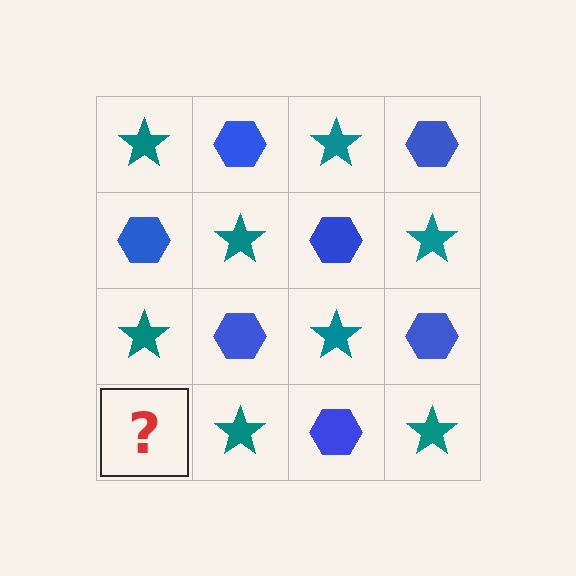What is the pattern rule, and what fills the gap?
The rule is that it alternates teal star and blue hexagon in a checkerboard pattern. The gap should be filled with a blue hexagon.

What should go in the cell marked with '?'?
The missing cell should contain a blue hexagon.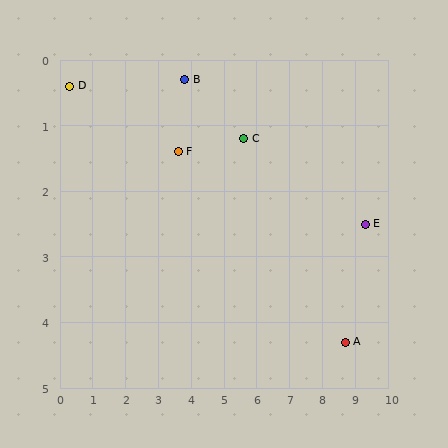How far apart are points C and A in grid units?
Points C and A are about 4.4 grid units apart.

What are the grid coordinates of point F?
Point F is at approximately (3.6, 1.4).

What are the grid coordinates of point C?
Point C is at approximately (5.6, 1.2).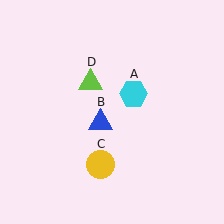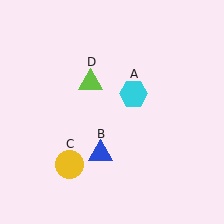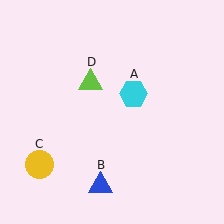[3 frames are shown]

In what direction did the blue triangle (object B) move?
The blue triangle (object B) moved down.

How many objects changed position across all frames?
2 objects changed position: blue triangle (object B), yellow circle (object C).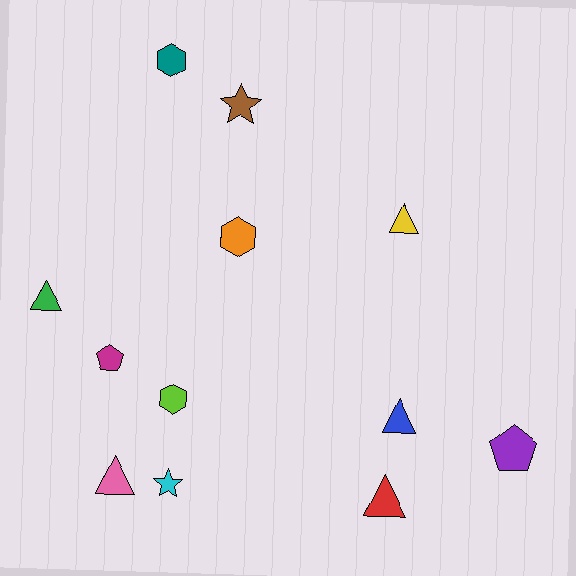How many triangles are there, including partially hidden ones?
There are 5 triangles.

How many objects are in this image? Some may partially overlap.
There are 12 objects.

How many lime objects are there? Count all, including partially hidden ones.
There is 1 lime object.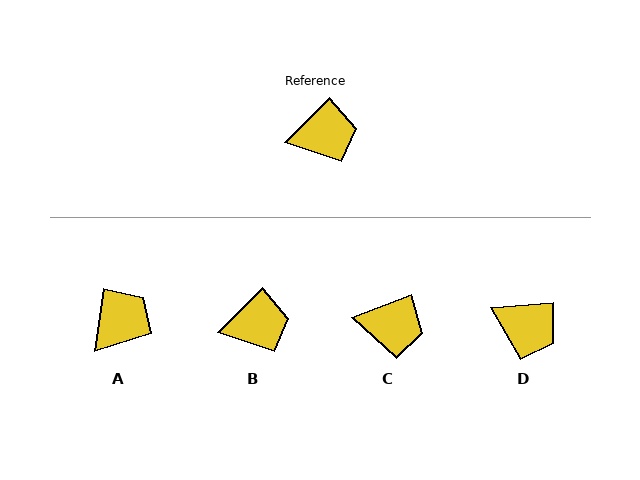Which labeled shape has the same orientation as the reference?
B.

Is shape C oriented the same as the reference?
No, it is off by about 24 degrees.